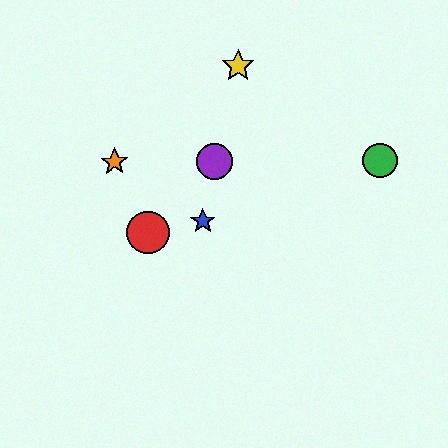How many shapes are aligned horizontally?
3 shapes (the green circle, the purple circle, the orange star) are aligned horizontally.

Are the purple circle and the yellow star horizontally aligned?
No, the purple circle is at y≈162 and the yellow star is at y≈66.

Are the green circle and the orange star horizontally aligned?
Yes, both are at y≈161.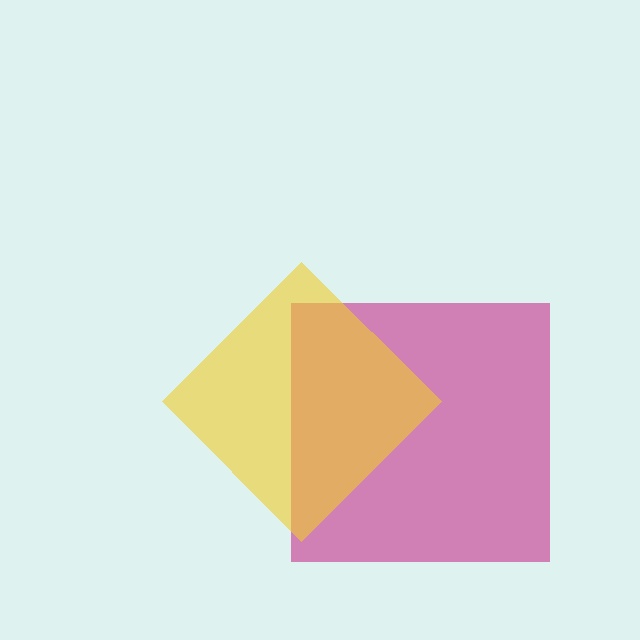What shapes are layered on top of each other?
The layered shapes are: a magenta square, a yellow diamond.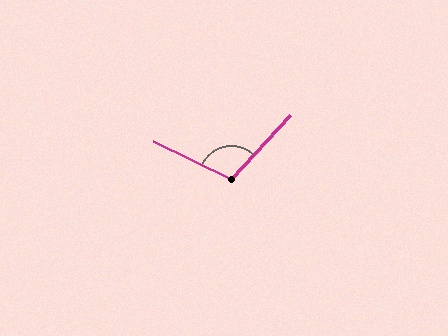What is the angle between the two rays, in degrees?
Approximately 107 degrees.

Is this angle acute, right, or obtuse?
It is obtuse.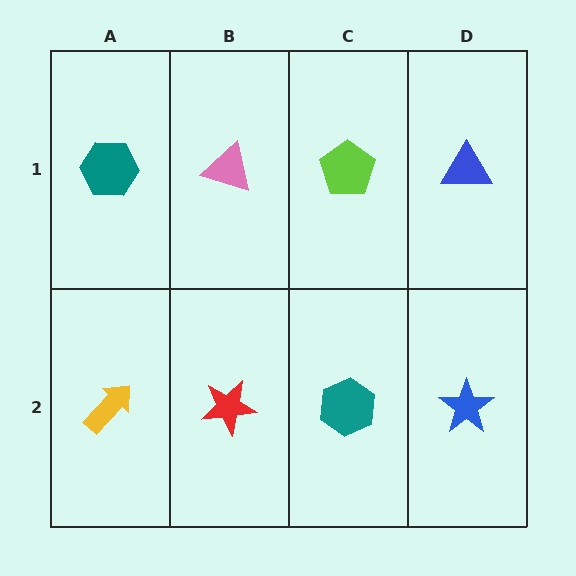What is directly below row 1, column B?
A red star.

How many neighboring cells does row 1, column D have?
2.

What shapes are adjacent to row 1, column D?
A blue star (row 2, column D), a lime pentagon (row 1, column C).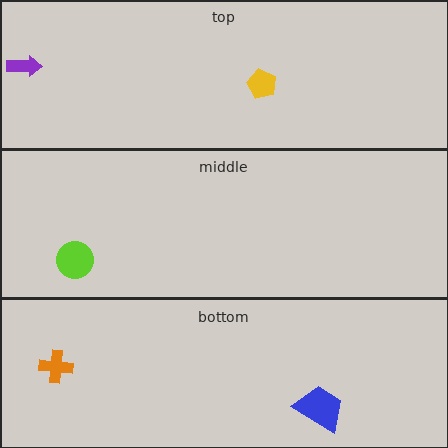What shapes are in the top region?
The purple arrow, the yellow pentagon.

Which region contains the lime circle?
The middle region.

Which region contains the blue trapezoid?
The bottom region.